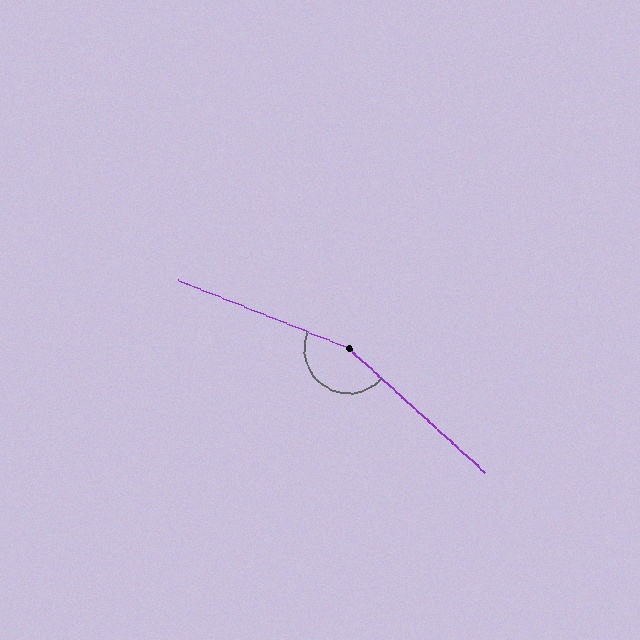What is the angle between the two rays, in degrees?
Approximately 160 degrees.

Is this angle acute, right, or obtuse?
It is obtuse.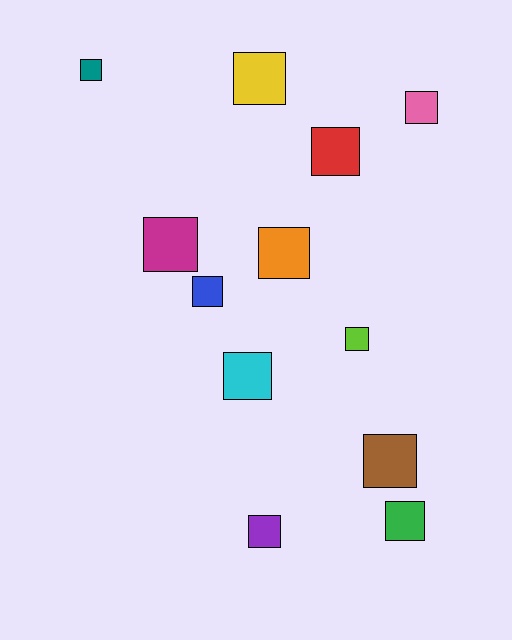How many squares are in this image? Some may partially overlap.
There are 12 squares.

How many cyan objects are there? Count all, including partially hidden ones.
There is 1 cyan object.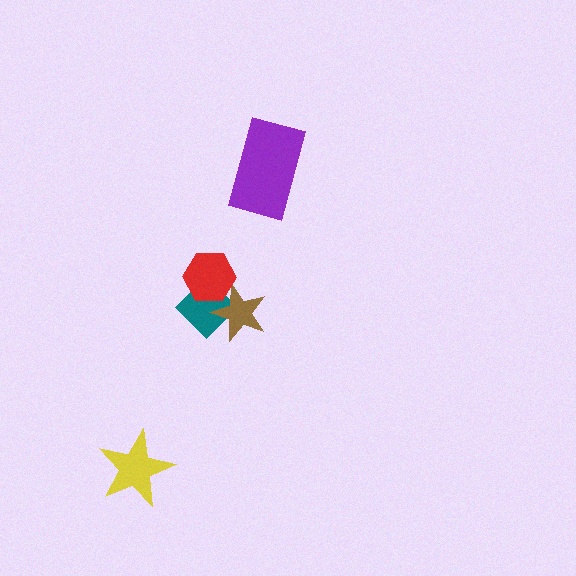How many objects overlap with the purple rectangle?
0 objects overlap with the purple rectangle.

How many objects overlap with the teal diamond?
2 objects overlap with the teal diamond.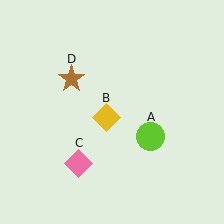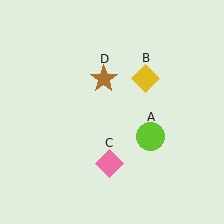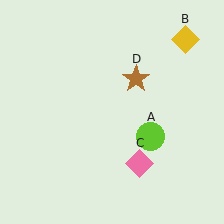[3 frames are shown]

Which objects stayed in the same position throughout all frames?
Lime circle (object A) remained stationary.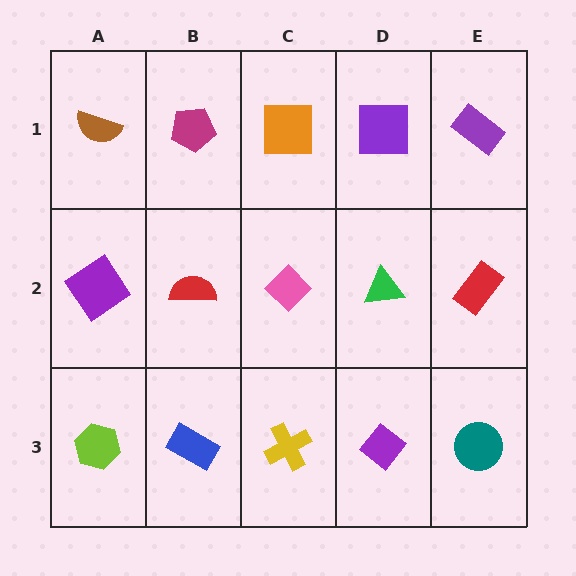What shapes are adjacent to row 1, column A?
A purple diamond (row 2, column A), a magenta pentagon (row 1, column B).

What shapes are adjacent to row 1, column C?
A pink diamond (row 2, column C), a magenta pentagon (row 1, column B), a purple square (row 1, column D).